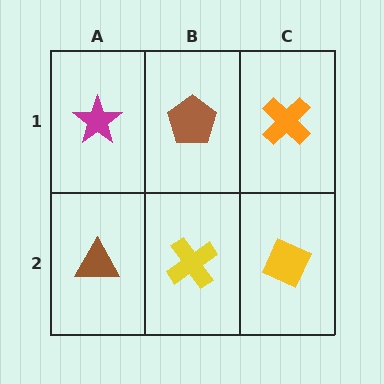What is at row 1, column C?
An orange cross.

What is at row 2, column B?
A yellow cross.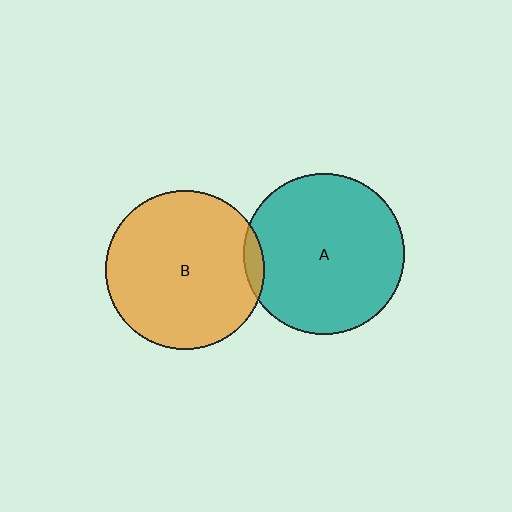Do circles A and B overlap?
Yes.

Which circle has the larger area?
Circle A (teal).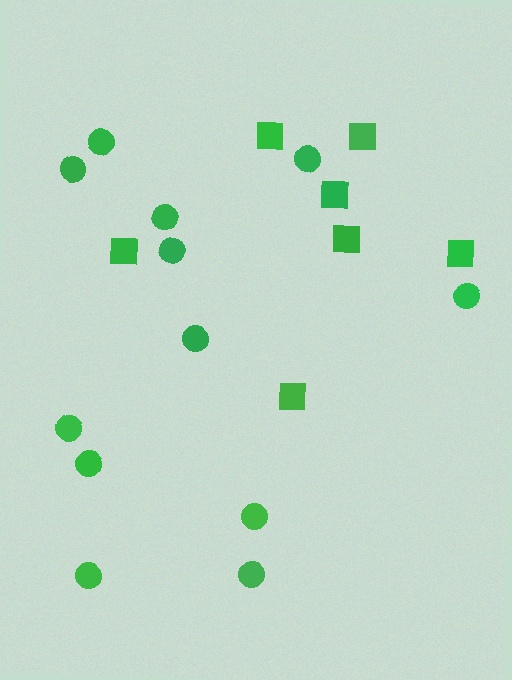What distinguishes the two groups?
There are 2 groups: one group of squares (7) and one group of circles (12).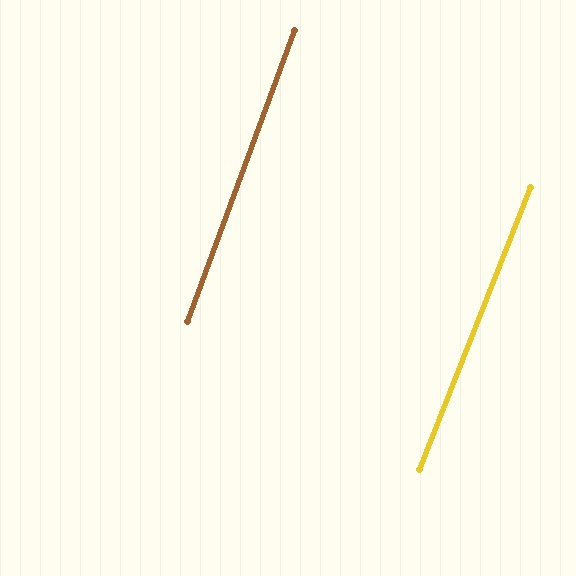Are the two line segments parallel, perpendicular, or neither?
Parallel — their directions differ by only 1.1°.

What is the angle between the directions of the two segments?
Approximately 1 degree.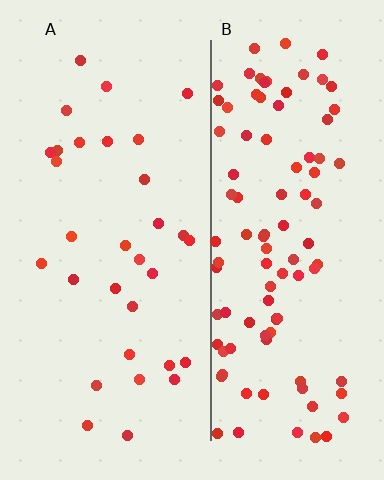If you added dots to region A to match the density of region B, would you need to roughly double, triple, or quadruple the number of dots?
Approximately triple.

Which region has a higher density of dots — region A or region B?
B (the right).